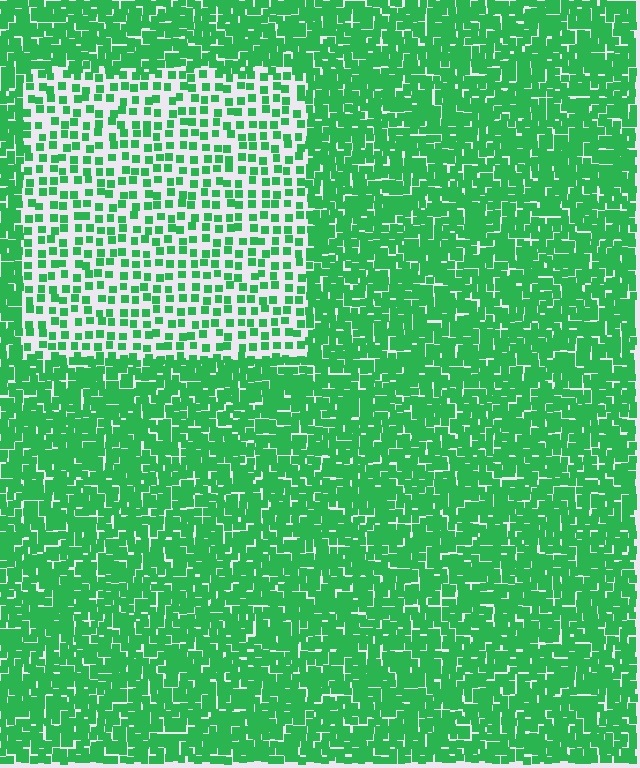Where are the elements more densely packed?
The elements are more densely packed outside the rectangle boundary.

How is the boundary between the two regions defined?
The boundary is defined by a change in element density (approximately 2.5x ratio). All elements are the same color, size, and shape.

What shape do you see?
I see a rectangle.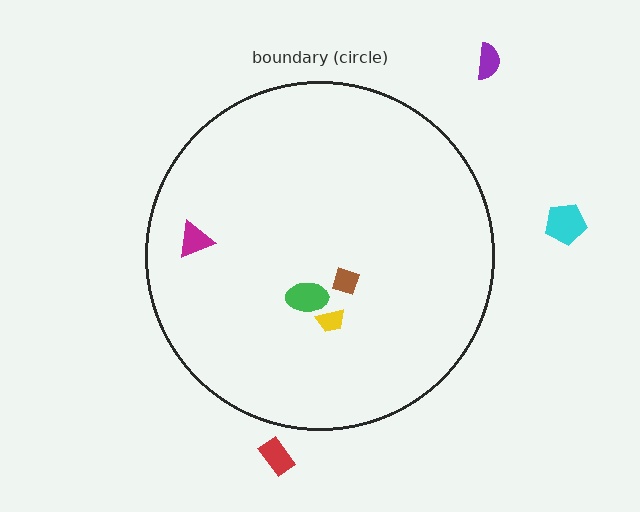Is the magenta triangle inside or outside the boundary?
Inside.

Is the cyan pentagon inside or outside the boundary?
Outside.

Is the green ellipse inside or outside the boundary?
Inside.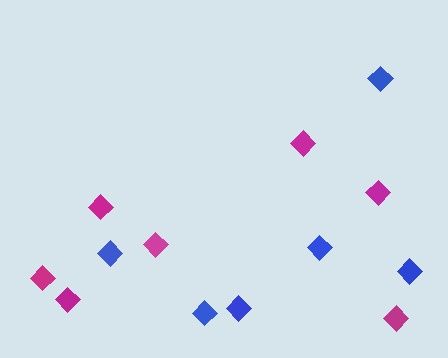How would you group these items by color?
There are 2 groups: one group of blue diamonds (6) and one group of magenta diamonds (7).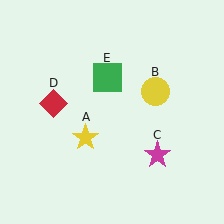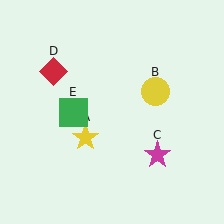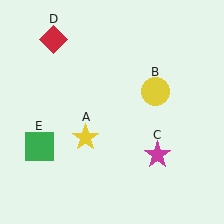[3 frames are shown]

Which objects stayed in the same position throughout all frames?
Yellow star (object A) and yellow circle (object B) and magenta star (object C) remained stationary.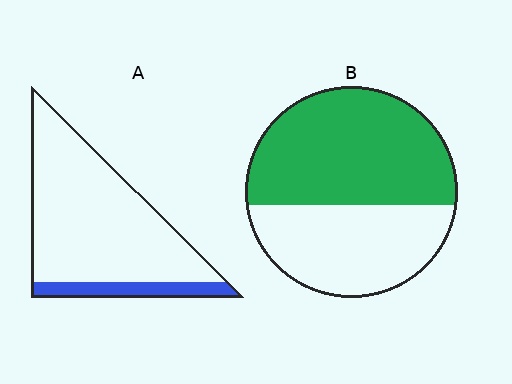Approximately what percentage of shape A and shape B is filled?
A is approximately 15% and B is approximately 60%.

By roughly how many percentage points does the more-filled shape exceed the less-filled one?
By roughly 45 percentage points (B over A).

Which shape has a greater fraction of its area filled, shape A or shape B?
Shape B.